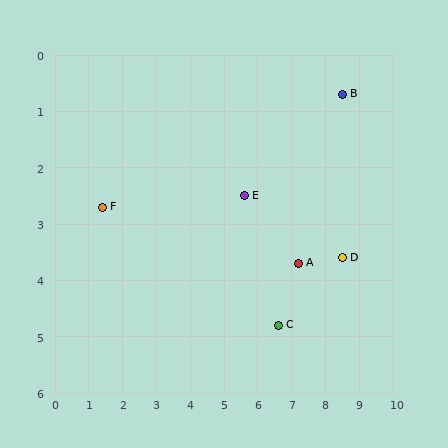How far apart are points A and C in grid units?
Points A and C are about 1.3 grid units apart.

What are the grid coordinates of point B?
Point B is at approximately (8.5, 0.7).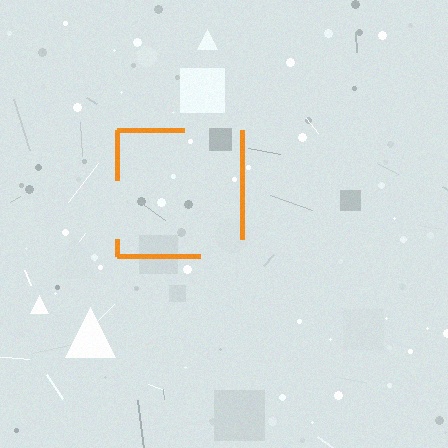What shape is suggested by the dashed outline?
The dashed outline suggests a square.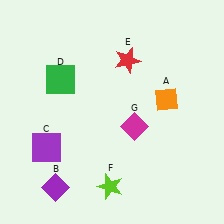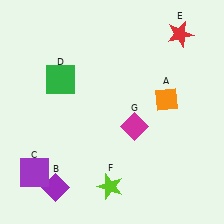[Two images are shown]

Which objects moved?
The objects that moved are: the purple square (C), the red star (E).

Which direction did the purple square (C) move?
The purple square (C) moved down.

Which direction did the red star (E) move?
The red star (E) moved right.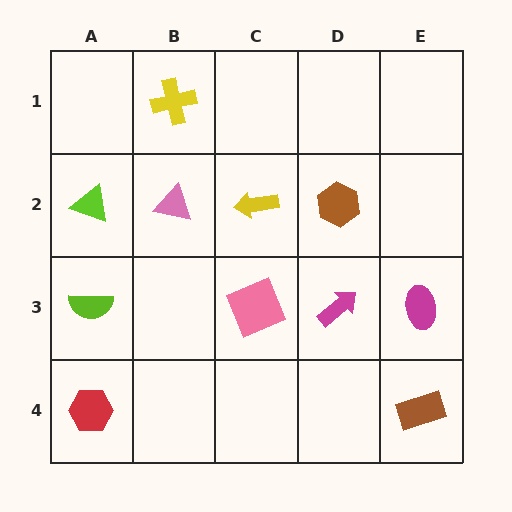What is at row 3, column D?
A magenta arrow.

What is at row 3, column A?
A lime semicircle.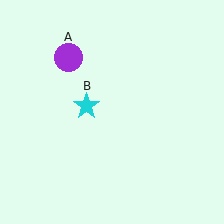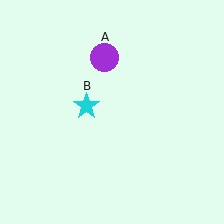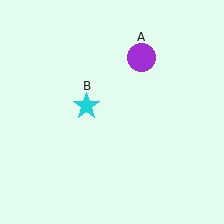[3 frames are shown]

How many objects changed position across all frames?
1 object changed position: purple circle (object A).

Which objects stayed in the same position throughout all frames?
Cyan star (object B) remained stationary.